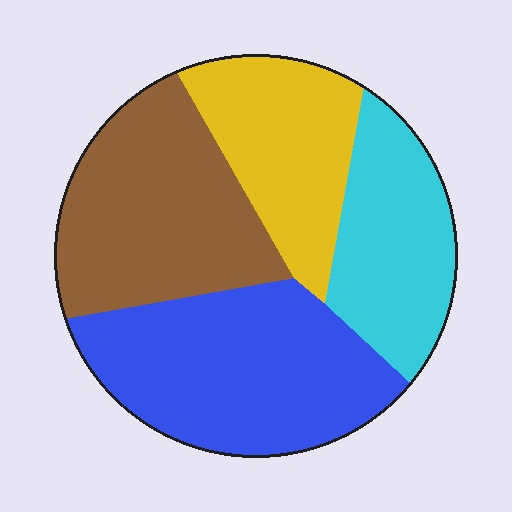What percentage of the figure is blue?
Blue takes up between a quarter and a half of the figure.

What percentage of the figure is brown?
Brown covers 28% of the figure.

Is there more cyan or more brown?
Brown.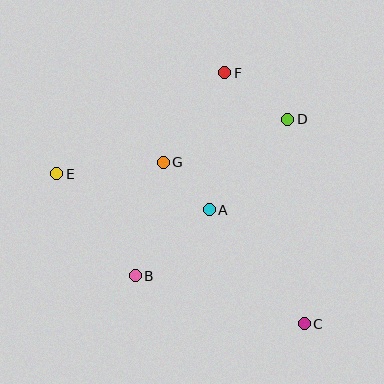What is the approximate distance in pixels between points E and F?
The distance between E and F is approximately 196 pixels.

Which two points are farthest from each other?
Points C and E are farthest from each other.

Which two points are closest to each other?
Points A and G are closest to each other.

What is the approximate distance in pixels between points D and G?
The distance between D and G is approximately 132 pixels.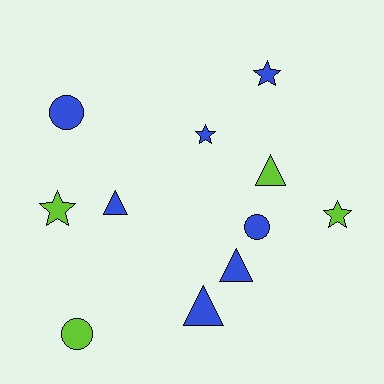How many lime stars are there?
There are 2 lime stars.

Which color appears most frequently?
Blue, with 7 objects.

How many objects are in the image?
There are 11 objects.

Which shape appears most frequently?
Star, with 4 objects.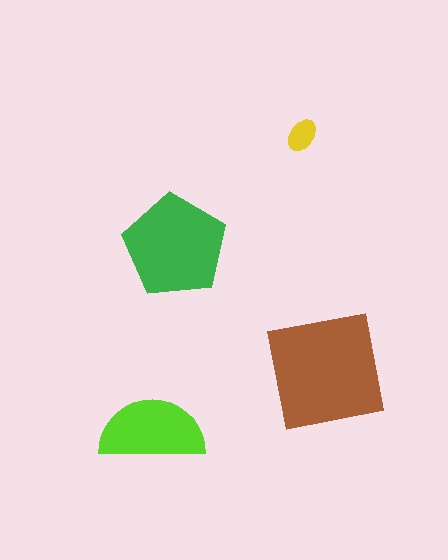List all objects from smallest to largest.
The yellow ellipse, the lime semicircle, the green pentagon, the brown square.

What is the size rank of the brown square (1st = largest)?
1st.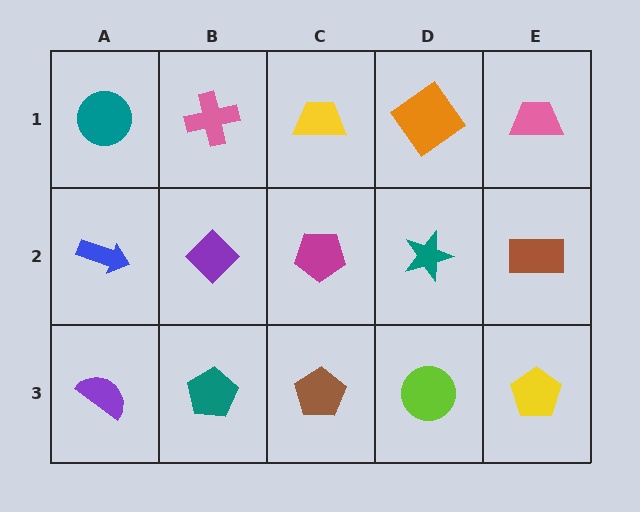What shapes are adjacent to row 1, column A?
A blue arrow (row 2, column A), a pink cross (row 1, column B).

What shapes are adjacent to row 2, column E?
A pink trapezoid (row 1, column E), a yellow pentagon (row 3, column E), a teal star (row 2, column D).